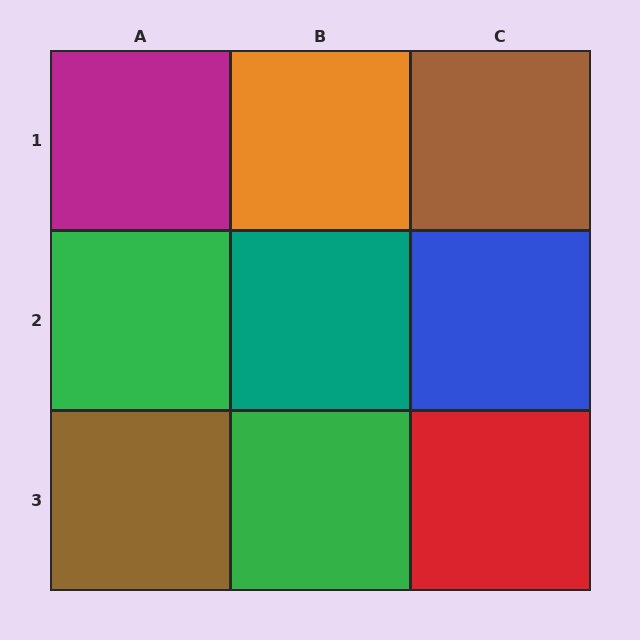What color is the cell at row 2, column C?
Blue.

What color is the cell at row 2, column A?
Green.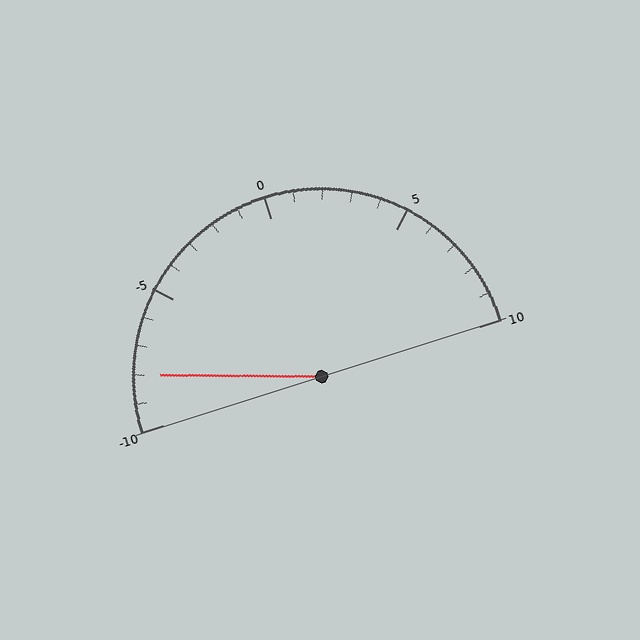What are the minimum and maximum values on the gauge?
The gauge ranges from -10 to 10.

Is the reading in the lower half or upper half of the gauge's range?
The reading is in the lower half of the range (-10 to 10).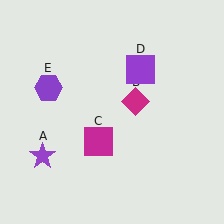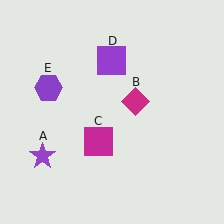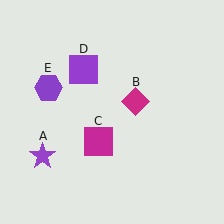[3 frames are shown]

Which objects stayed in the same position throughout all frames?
Purple star (object A) and magenta diamond (object B) and magenta square (object C) and purple hexagon (object E) remained stationary.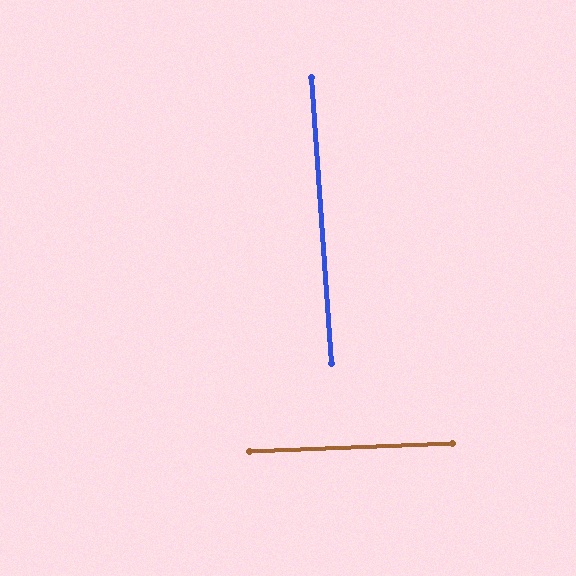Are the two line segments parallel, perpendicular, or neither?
Perpendicular — they meet at approximately 88°.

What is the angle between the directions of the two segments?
Approximately 88 degrees.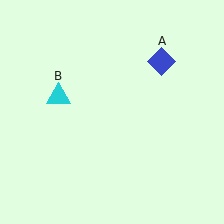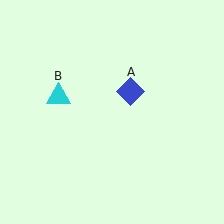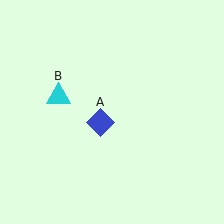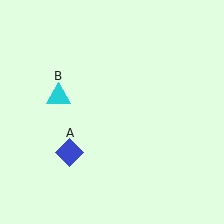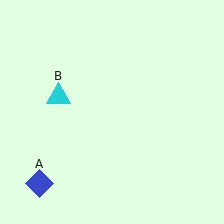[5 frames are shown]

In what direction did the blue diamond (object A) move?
The blue diamond (object A) moved down and to the left.